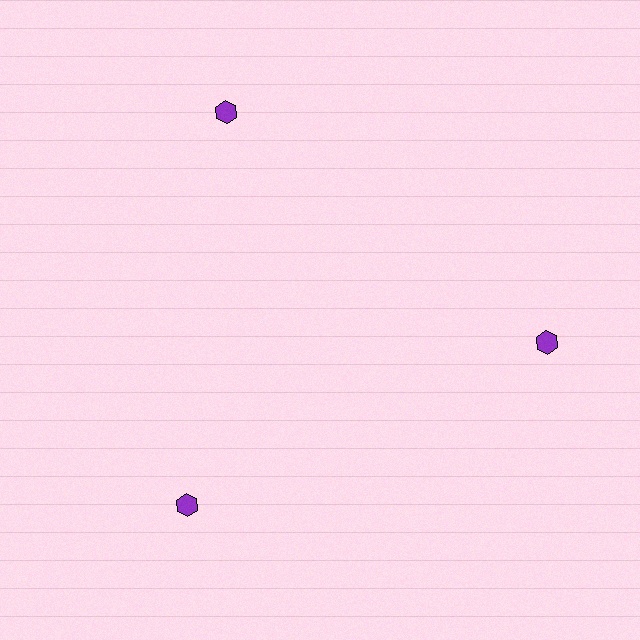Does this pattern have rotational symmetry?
Yes, this pattern has 3-fold rotational symmetry. It looks the same after rotating 120 degrees around the center.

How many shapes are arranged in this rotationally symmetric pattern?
There are 3 shapes, arranged in 3 groups of 1.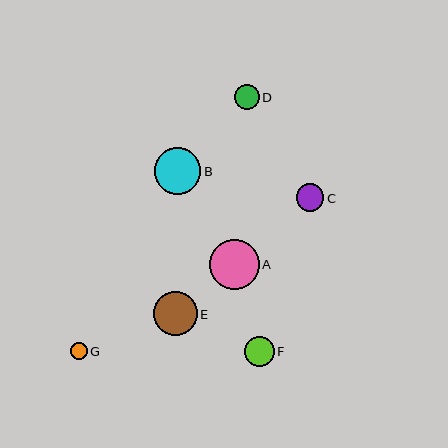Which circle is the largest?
Circle A is the largest with a size of approximately 49 pixels.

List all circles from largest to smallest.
From largest to smallest: A, B, E, F, C, D, G.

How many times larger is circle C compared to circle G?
Circle C is approximately 1.6 times the size of circle G.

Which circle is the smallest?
Circle G is the smallest with a size of approximately 17 pixels.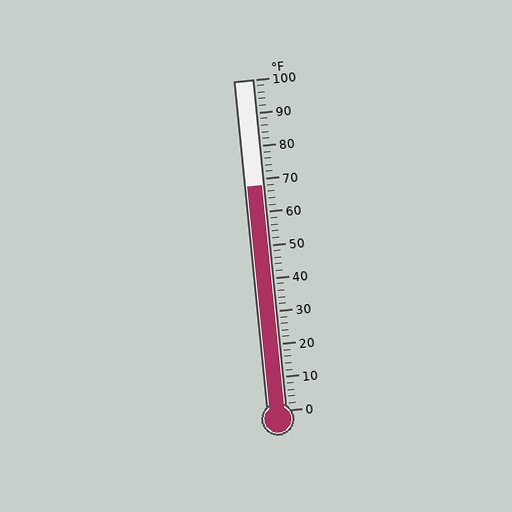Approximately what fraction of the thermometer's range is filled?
The thermometer is filled to approximately 70% of its range.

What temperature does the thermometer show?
The thermometer shows approximately 68°F.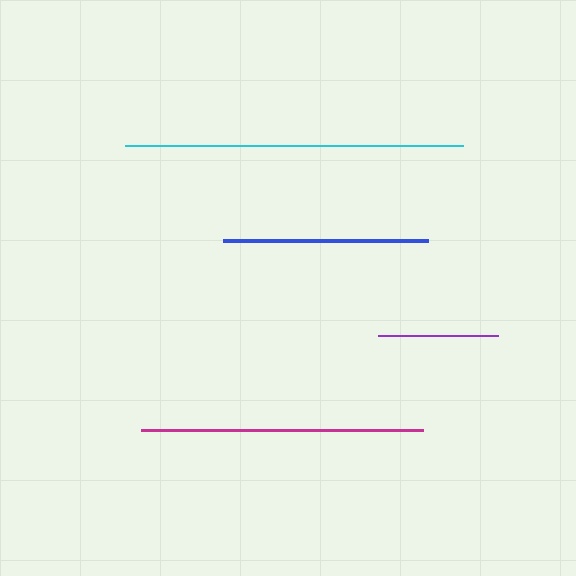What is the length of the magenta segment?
The magenta segment is approximately 282 pixels long.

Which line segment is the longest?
The cyan line is the longest at approximately 338 pixels.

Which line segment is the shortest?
The purple line is the shortest at approximately 120 pixels.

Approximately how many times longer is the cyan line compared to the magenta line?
The cyan line is approximately 1.2 times the length of the magenta line.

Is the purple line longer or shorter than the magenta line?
The magenta line is longer than the purple line.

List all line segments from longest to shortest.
From longest to shortest: cyan, magenta, blue, purple.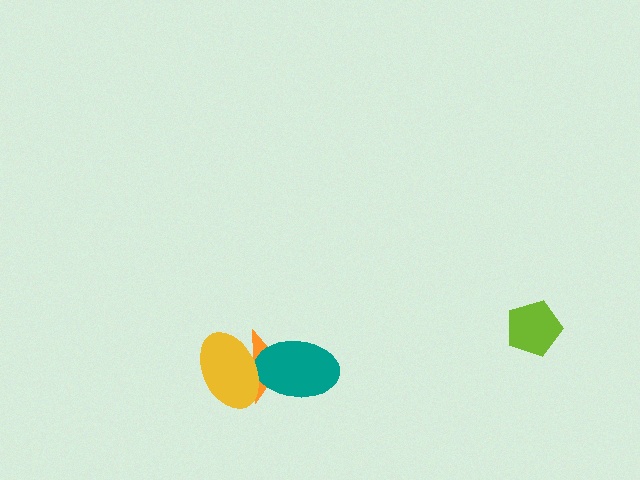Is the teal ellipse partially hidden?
Yes, it is partially covered by another shape.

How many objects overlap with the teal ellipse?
2 objects overlap with the teal ellipse.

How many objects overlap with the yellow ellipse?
2 objects overlap with the yellow ellipse.